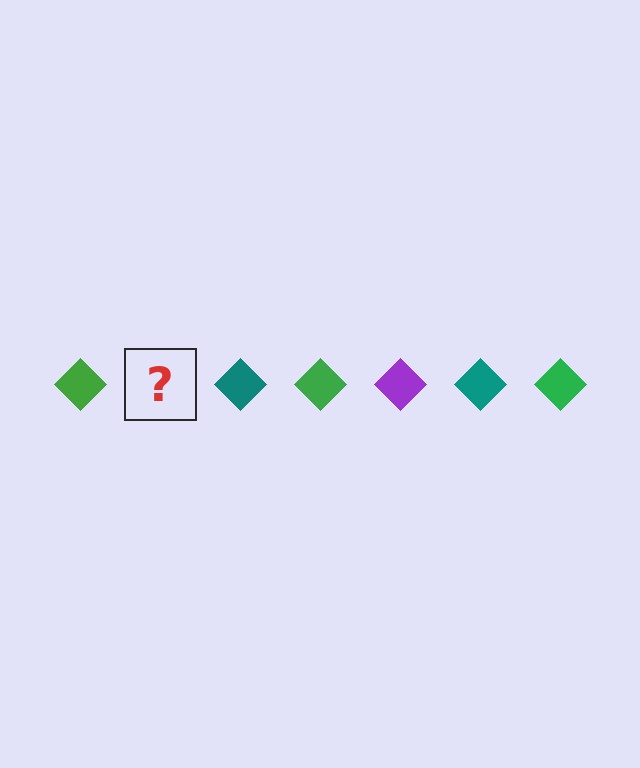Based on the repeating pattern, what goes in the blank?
The blank should be a purple diamond.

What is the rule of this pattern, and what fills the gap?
The rule is that the pattern cycles through green, purple, teal diamonds. The gap should be filled with a purple diamond.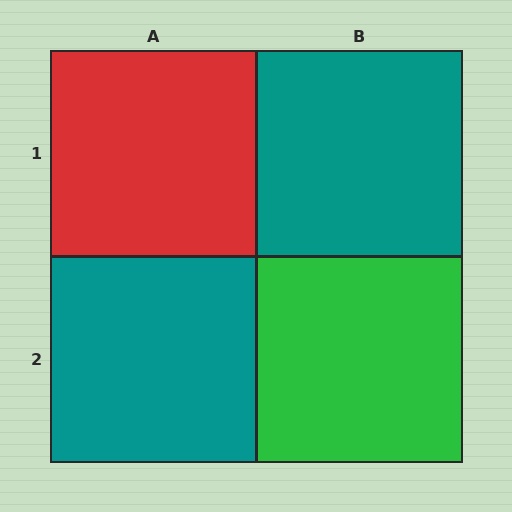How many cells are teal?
2 cells are teal.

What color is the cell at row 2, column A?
Teal.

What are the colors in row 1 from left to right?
Red, teal.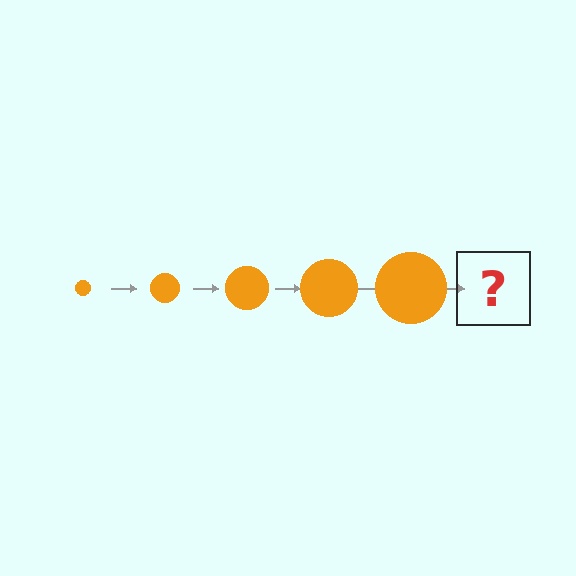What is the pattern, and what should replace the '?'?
The pattern is that the circle gets progressively larger each step. The '?' should be an orange circle, larger than the previous one.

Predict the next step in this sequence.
The next step is an orange circle, larger than the previous one.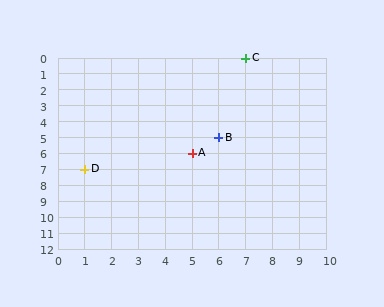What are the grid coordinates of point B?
Point B is at grid coordinates (6, 5).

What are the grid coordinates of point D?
Point D is at grid coordinates (1, 7).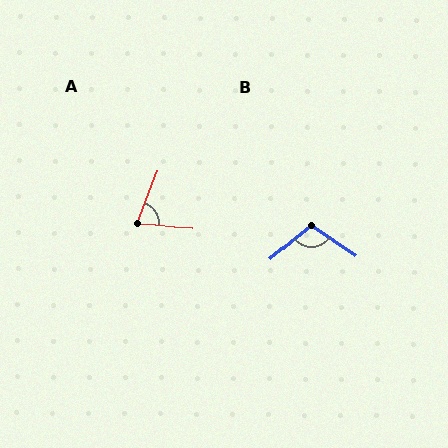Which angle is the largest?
B, at approximately 106 degrees.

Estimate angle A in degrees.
Approximately 73 degrees.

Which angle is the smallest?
A, at approximately 73 degrees.